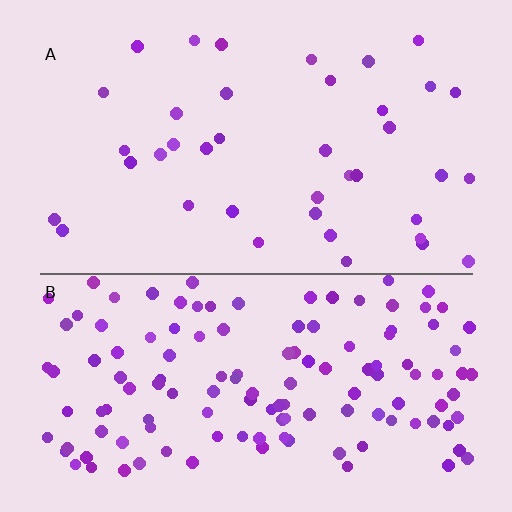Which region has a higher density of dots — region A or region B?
B (the bottom).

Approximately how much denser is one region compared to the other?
Approximately 3.3× — region B over region A.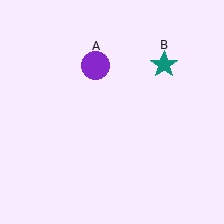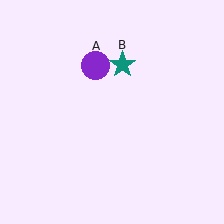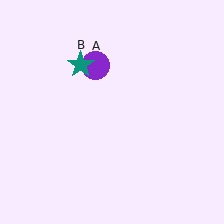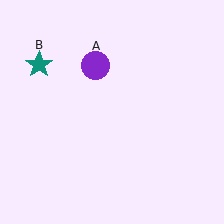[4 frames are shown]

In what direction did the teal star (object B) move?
The teal star (object B) moved left.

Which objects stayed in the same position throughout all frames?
Purple circle (object A) remained stationary.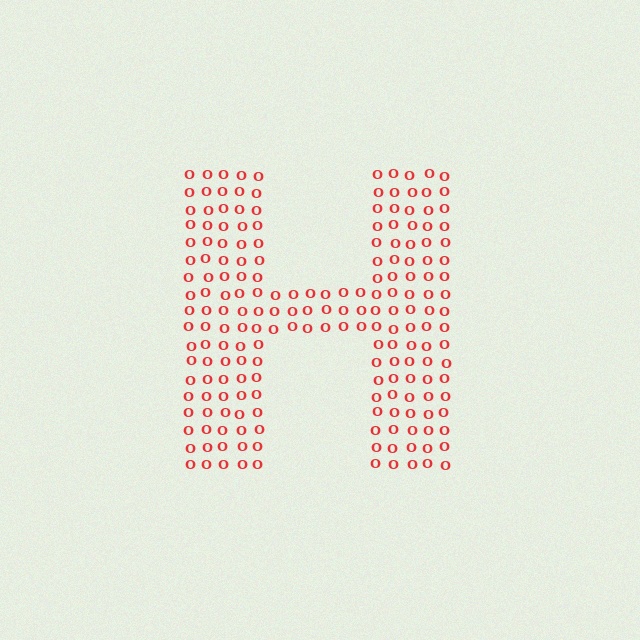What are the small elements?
The small elements are letter O's.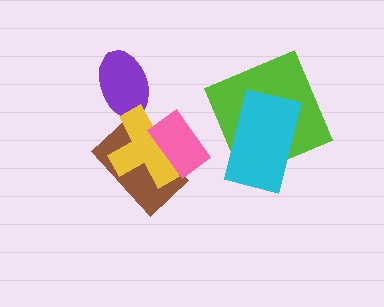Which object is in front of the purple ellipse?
The yellow cross is in front of the purple ellipse.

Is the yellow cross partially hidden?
Yes, it is partially covered by another shape.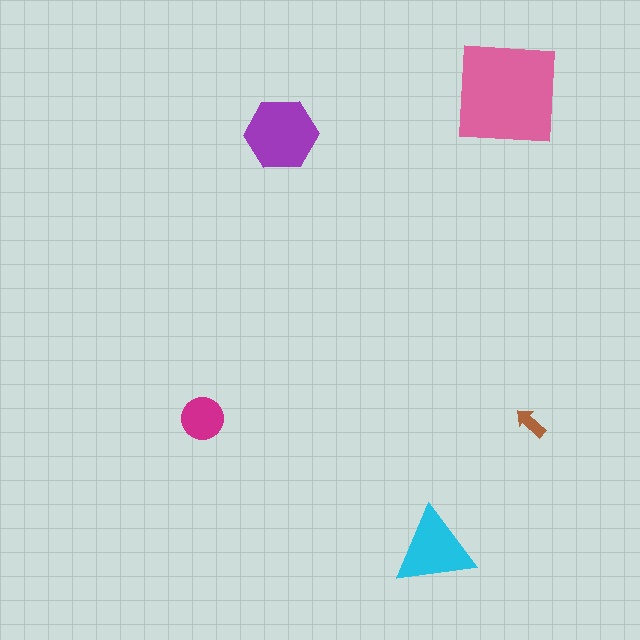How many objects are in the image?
There are 5 objects in the image.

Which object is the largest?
The pink square.